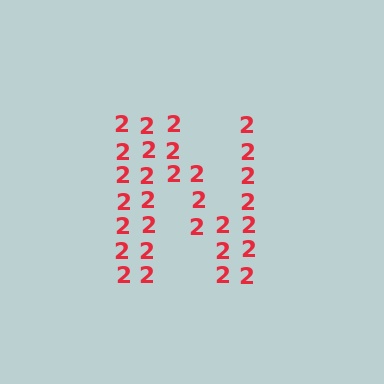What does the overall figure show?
The overall figure shows the letter N.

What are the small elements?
The small elements are digit 2's.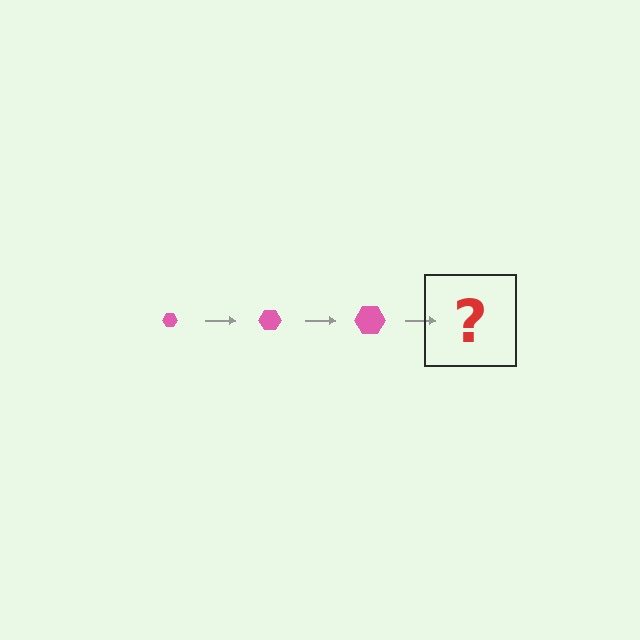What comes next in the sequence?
The next element should be a pink hexagon, larger than the previous one.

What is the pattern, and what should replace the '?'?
The pattern is that the hexagon gets progressively larger each step. The '?' should be a pink hexagon, larger than the previous one.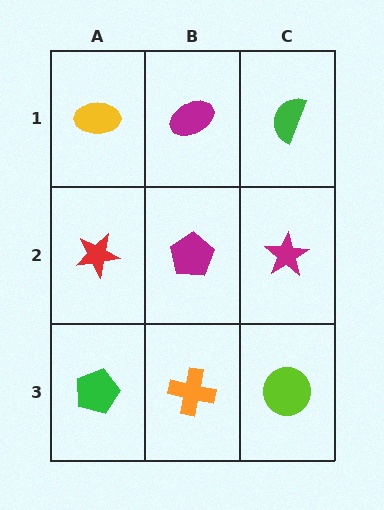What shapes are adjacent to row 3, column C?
A magenta star (row 2, column C), an orange cross (row 3, column B).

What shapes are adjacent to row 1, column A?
A red star (row 2, column A), a magenta ellipse (row 1, column B).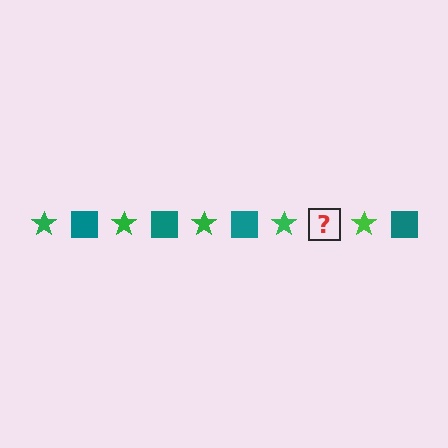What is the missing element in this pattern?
The missing element is a teal square.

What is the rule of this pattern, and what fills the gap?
The rule is that the pattern alternates between green star and teal square. The gap should be filled with a teal square.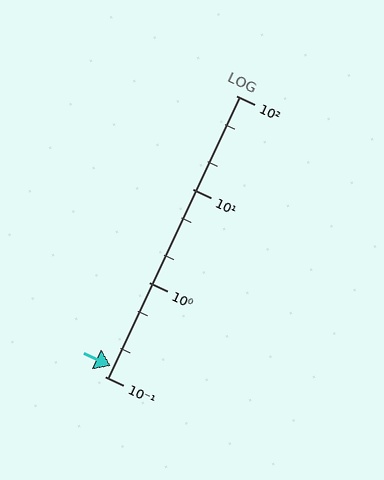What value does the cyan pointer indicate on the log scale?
The pointer indicates approximately 0.13.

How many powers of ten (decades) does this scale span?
The scale spans 3 decades, from 0.1 to 100.